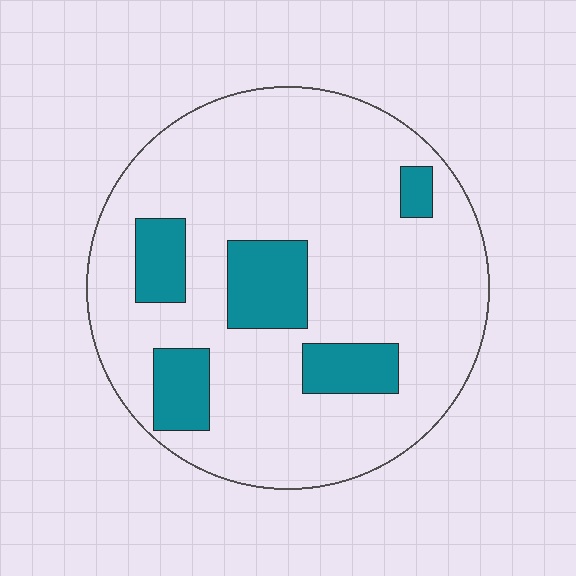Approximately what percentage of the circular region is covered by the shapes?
Approximately 20%.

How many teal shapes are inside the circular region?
5.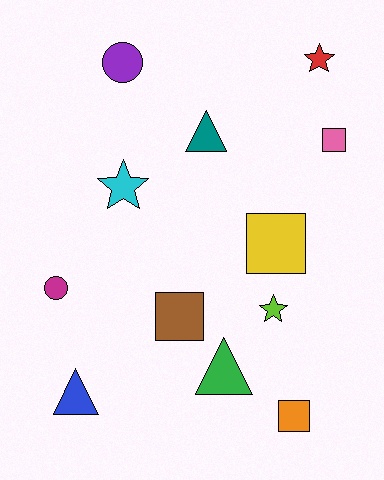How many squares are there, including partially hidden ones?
There are 4 squares.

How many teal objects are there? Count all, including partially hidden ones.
There is 1 teal object.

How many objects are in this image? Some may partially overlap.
There are 12 objects.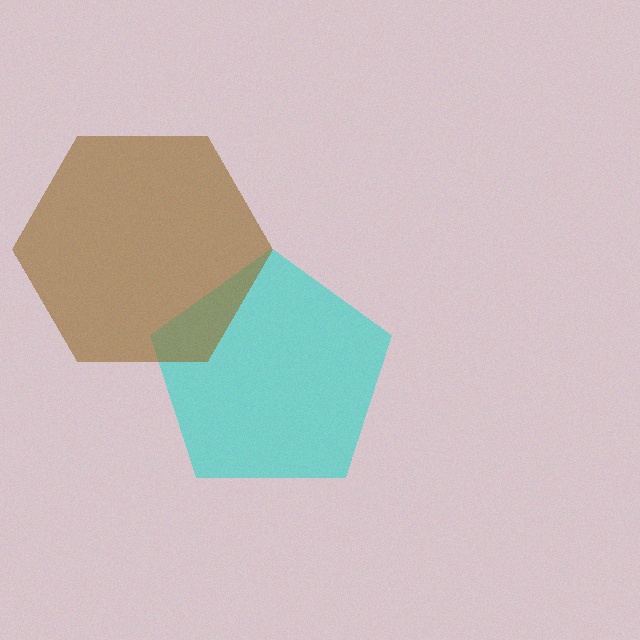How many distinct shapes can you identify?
There are 2 distinct shapes: a cyan pentagon, a brown hexagon.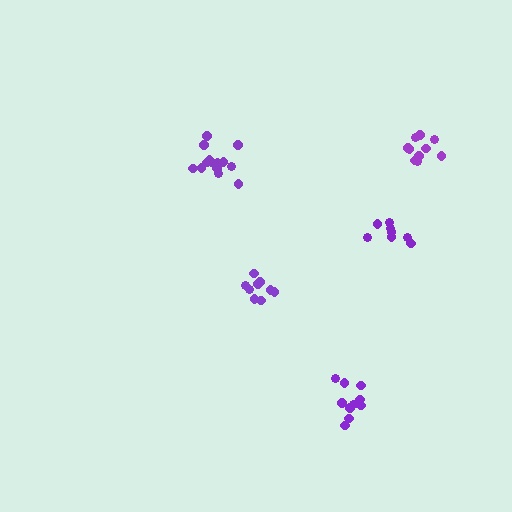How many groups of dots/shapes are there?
There are 5 groups.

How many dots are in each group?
Group 1: 10 dots, Group 2: 14 dots, Group 3: 10 dots, Group 4: 8 dots, Group 5: 10 dots (52 total).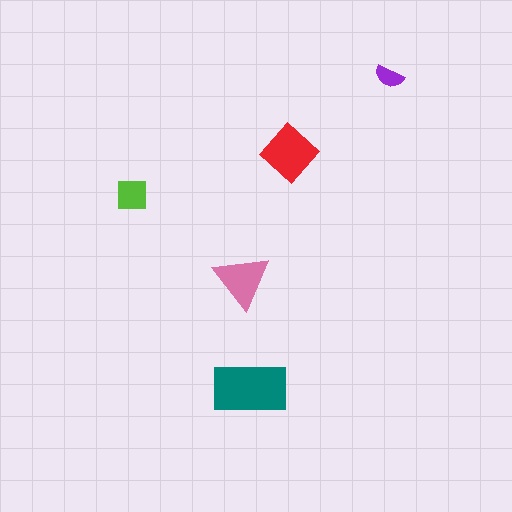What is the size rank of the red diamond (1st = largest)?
2nd.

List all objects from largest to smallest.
The teal rectangle, the red diamond, the pink triangle, the lime square, the purple semicircle.